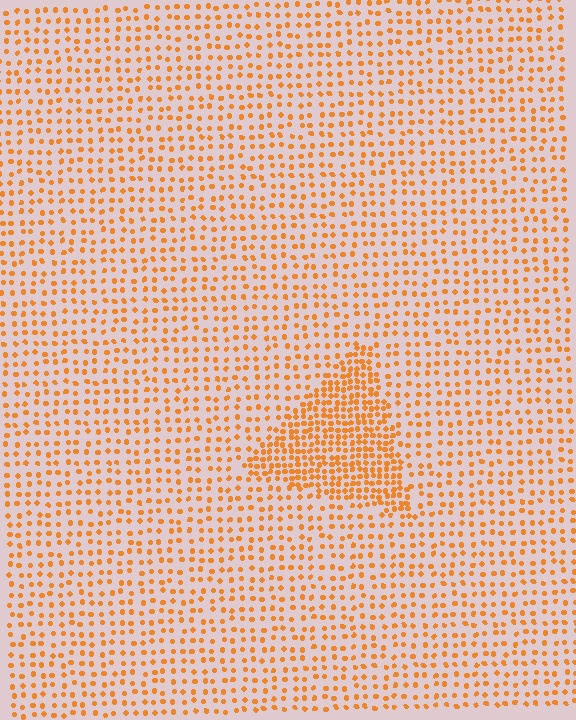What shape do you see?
I see a triangle.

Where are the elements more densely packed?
The elements are more densely packed inside the triangle boundary.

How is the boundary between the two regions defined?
The boundary is defined by a change in element density (approximately 2.2x ratio). All elements are the same color, size, and shape.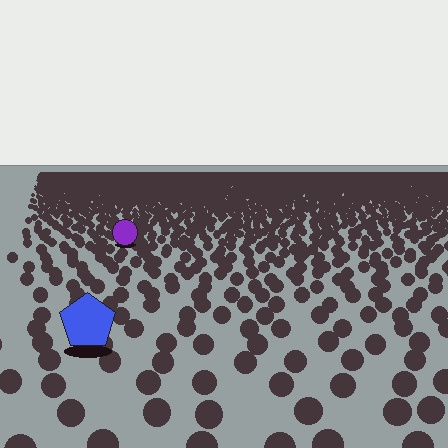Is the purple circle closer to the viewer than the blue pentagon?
No. The blue pentagon is closer — you can tell from the texture gradient: the ground texture is coarser near it.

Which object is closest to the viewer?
The blue pentagon is closest. The texture marks near it are larger and more spread out.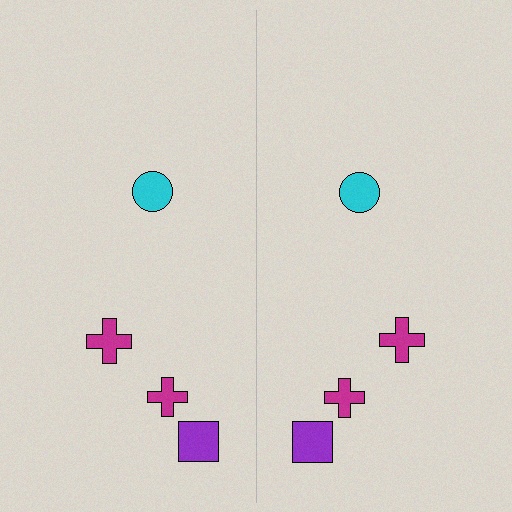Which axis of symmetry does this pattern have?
The pattern has a vertical axis of symmetry running through the center of the image.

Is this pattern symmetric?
Yes, this pattern has bilateral (reflection) symmetry.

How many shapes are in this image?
There are 8 shapes in this image.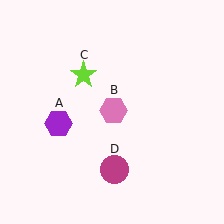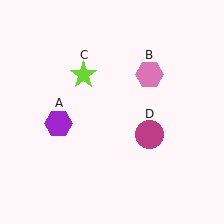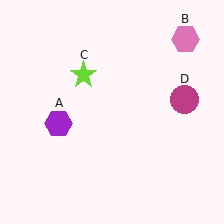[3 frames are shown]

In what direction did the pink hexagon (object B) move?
The pink hexagon (object B) moved up and to the right.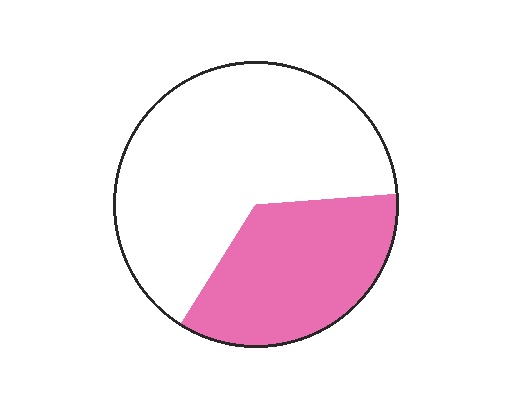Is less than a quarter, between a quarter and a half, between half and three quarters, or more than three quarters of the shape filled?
Between a quarter and a half.